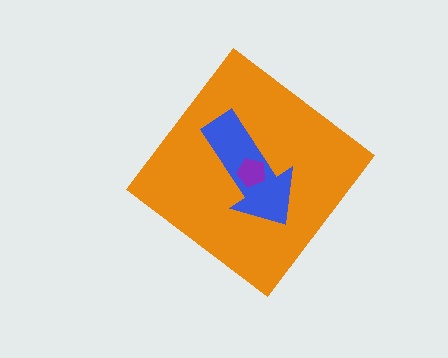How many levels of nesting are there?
3.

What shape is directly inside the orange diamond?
The blue arrow.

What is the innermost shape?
The purple pentagon.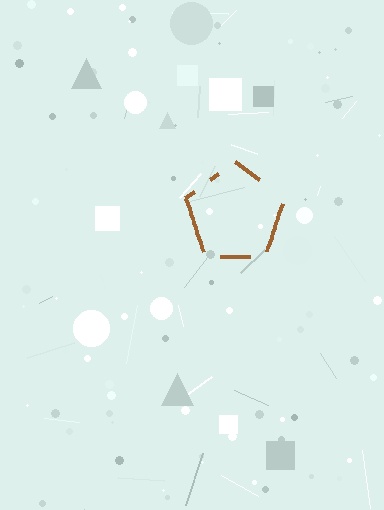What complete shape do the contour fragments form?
The contour fragments form a pentagon.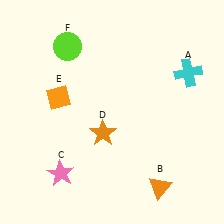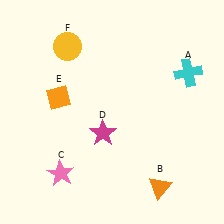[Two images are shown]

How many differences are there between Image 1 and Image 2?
There are 2 differences between the two images.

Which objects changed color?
D changed from orange to magenta. F changed from lime to yellow.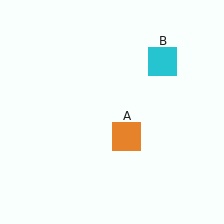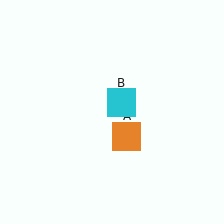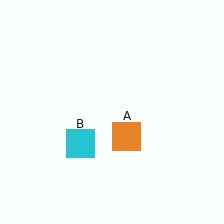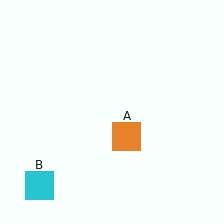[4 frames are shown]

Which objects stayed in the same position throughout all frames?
Orange square (object A) remained stationary.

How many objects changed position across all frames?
1 object changed position: cyan square (object B).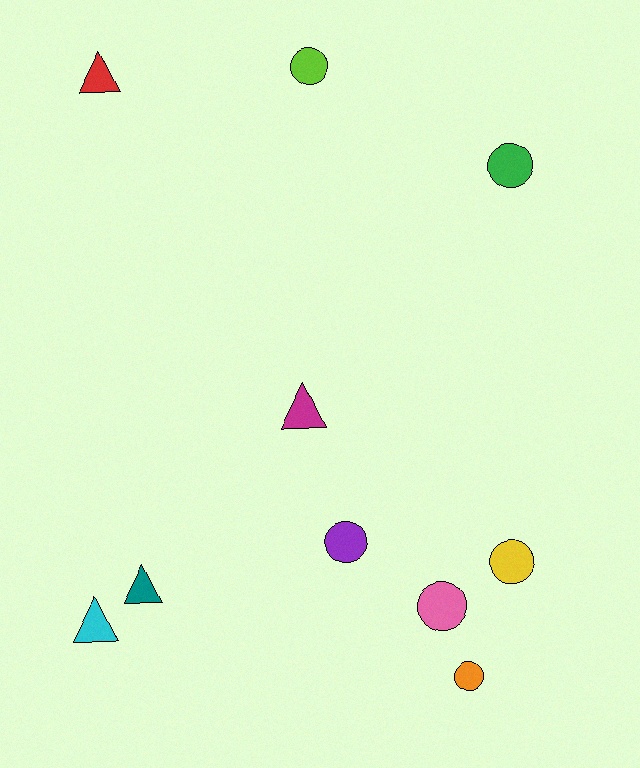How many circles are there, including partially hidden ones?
There are 6 circles.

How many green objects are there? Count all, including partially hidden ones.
There is 1 green object.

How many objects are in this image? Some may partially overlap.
There are 10 objects.